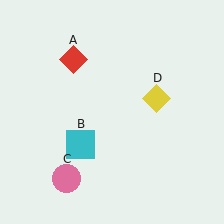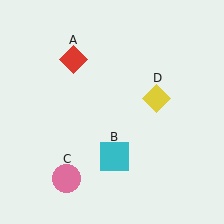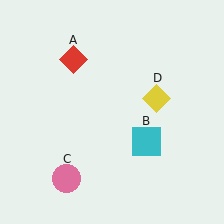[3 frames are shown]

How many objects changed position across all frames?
1 object changed position: cyan square (object B).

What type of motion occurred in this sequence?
The cyan square (object B) rotated counterclockwise around the center of the scene.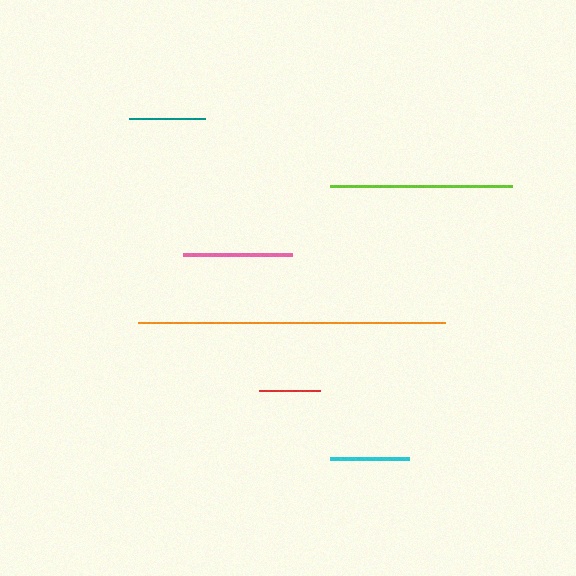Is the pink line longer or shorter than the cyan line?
The pink line is longer than the cyan line.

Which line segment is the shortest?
The red line is the shortest at approximately 61 pixels.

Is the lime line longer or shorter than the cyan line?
The lime line is longer than the cyan line.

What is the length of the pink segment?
The pink segment is approximately 109 pixels long.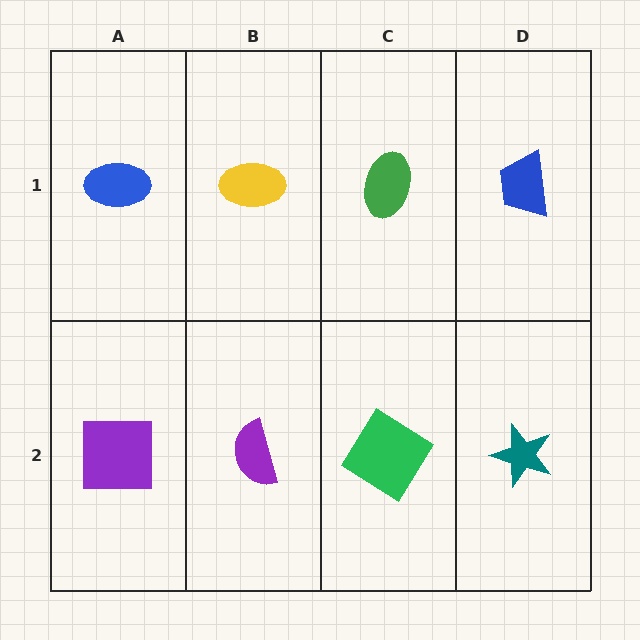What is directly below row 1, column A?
A purple square.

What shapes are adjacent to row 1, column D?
A teal star (row 2, column D), a green ellipse (row 1, column C).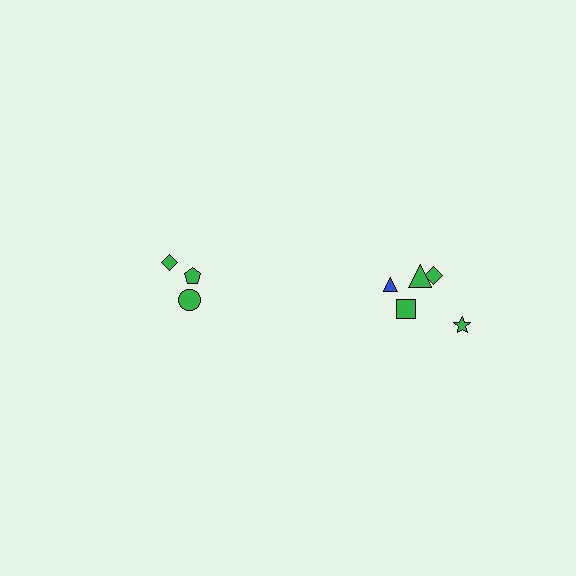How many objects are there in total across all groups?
There are 8 objects.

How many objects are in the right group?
There are 5 objects.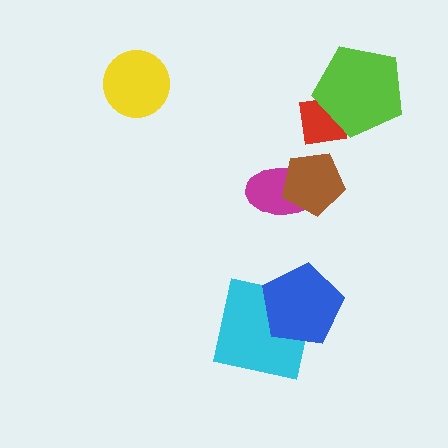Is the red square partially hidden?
Yes, it is partially covered by another shape.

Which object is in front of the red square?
The lime pentagon is in front of the red square.